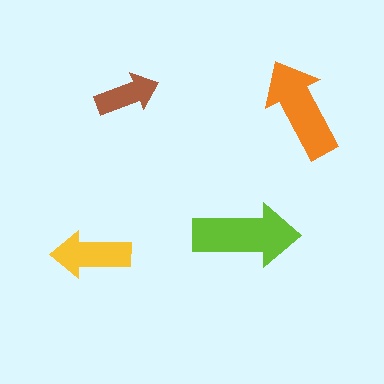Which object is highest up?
The brown arrow is topmost.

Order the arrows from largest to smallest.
the lime one, the orange one, the yellow one, the brown one.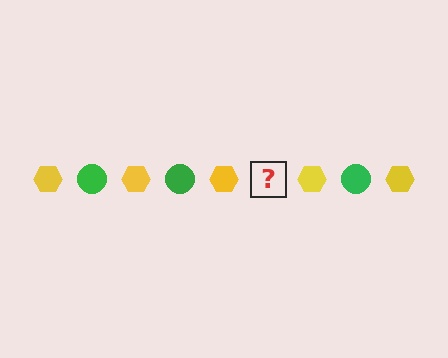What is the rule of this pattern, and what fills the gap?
The rule is that the pattern alternates between yellow hexagon and green circle. The gap should be filled with a green circle.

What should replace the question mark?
The question mark should be replaced with a green circle.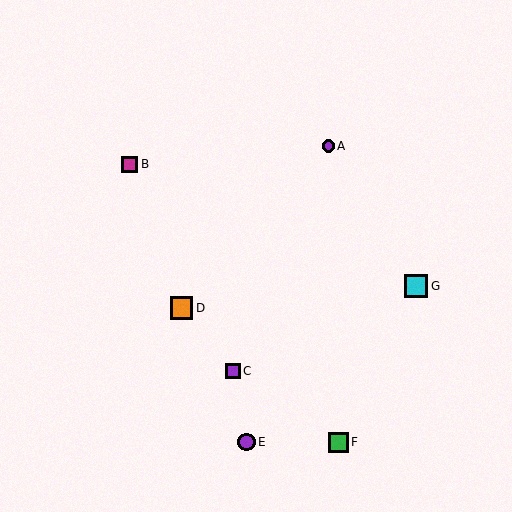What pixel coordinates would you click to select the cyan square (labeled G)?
Click at (416, 286) to select the cyan square G.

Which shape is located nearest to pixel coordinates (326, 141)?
The purple circle (labeled A) at (328, 146) is nearest to that location.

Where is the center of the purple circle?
The center of the purple circle is at (247, 442).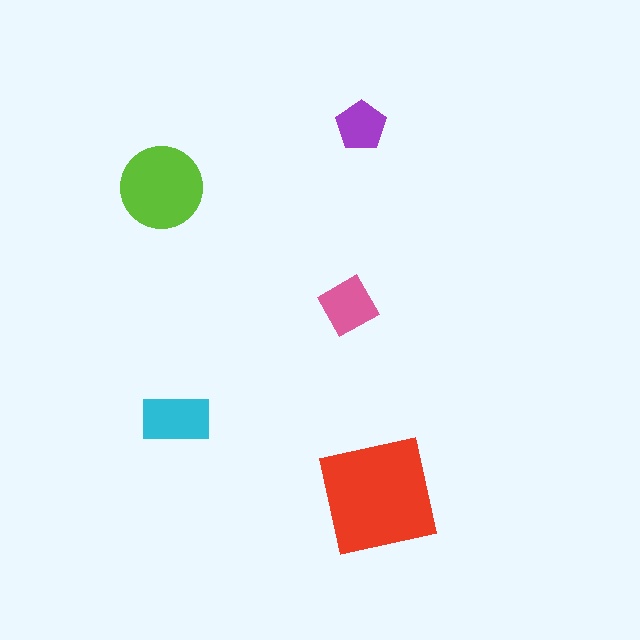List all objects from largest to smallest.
The red square, the lime circle, the cyan rectangle, the pink diamond, the purple pentagon.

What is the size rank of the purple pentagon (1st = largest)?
5th.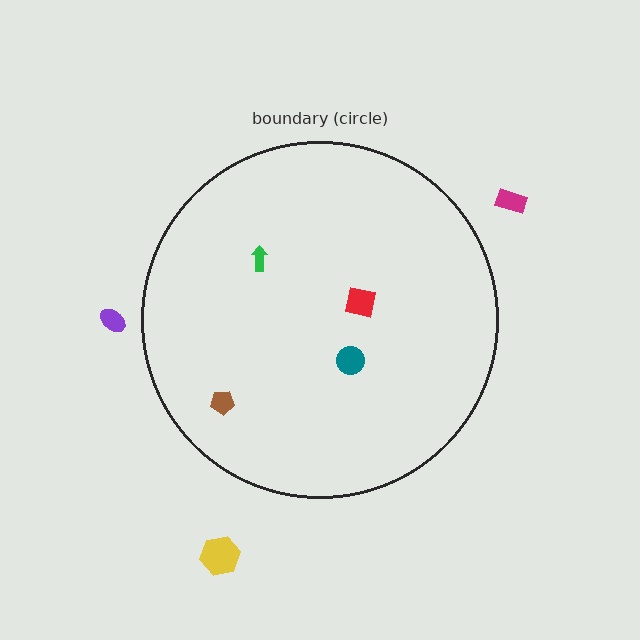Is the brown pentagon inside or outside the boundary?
Inside.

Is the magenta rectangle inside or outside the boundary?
Outside.